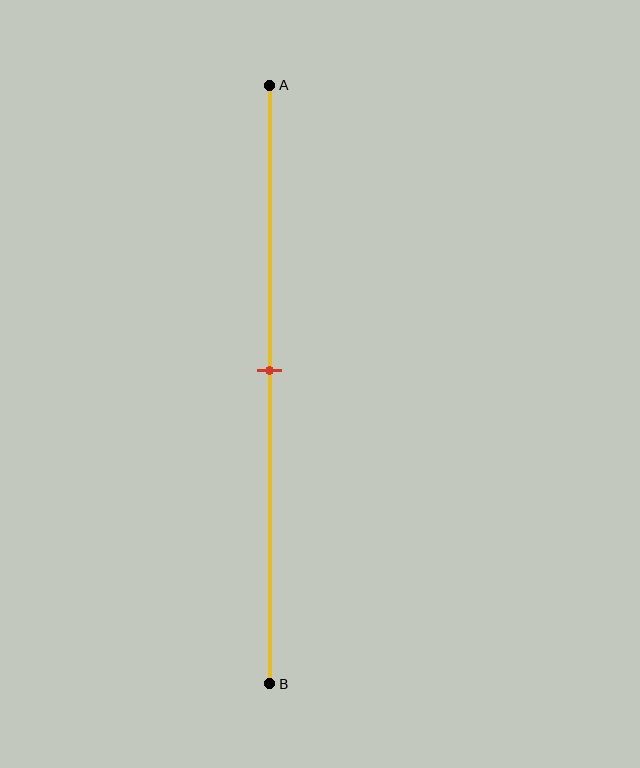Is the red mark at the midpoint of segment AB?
Yes, the mark is approximately at the midpoint.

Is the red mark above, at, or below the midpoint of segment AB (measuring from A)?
The red mark is approximately at the midpoint of segment AB.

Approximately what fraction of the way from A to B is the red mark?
The red mark is approximately 50% of the way from A to B.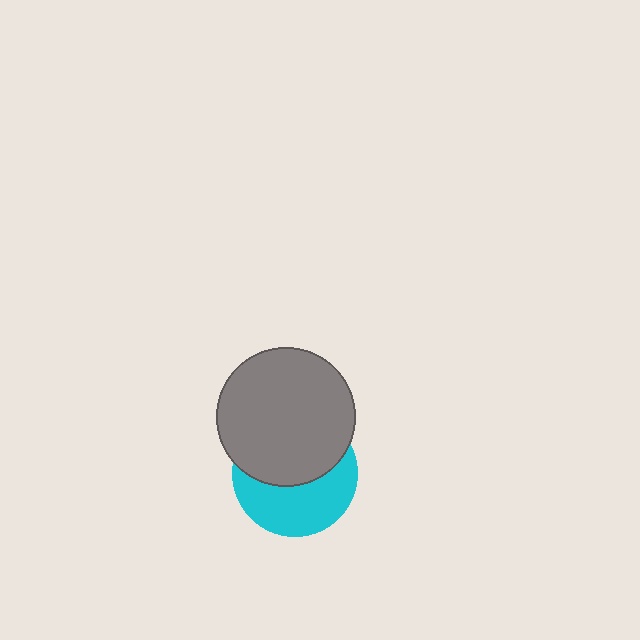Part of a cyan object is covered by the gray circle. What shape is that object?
It is a circle.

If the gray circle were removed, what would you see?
You would see the complete cyan circle.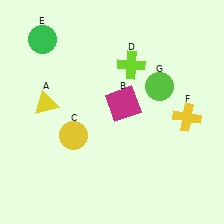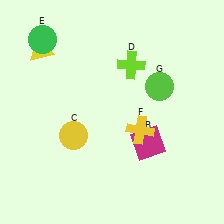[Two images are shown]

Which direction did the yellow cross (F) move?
The yellow cross (F) moved left.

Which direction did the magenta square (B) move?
The magenta square (B) moved down.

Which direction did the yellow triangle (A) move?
The yellow triangle (A) moved up.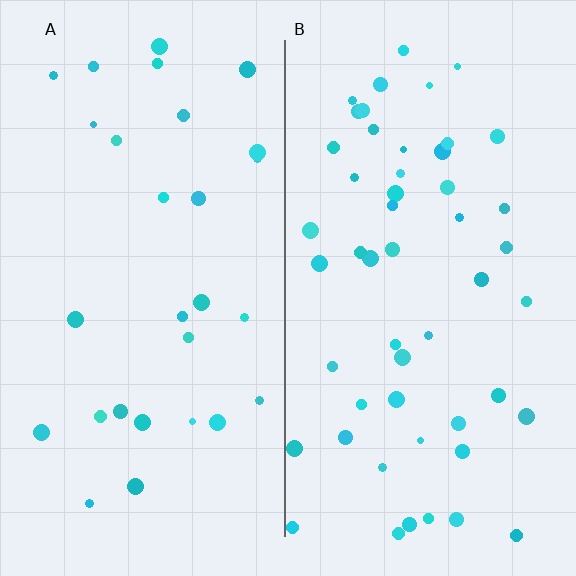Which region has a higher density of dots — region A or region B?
B (the right).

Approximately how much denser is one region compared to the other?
Approximately 1.8× — region B over region A.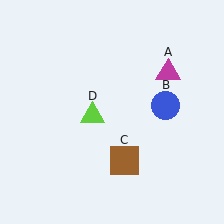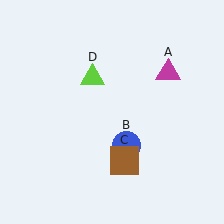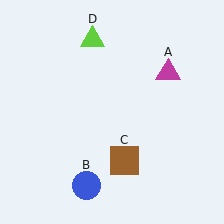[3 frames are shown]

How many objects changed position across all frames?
2 objects changed position: blue circle (object B), lime triangle (object D).